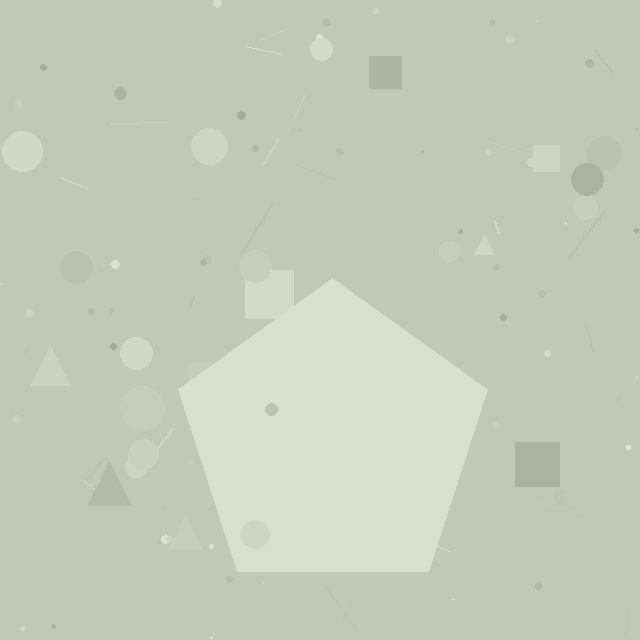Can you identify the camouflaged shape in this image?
The camouflaged shape is a pentagon.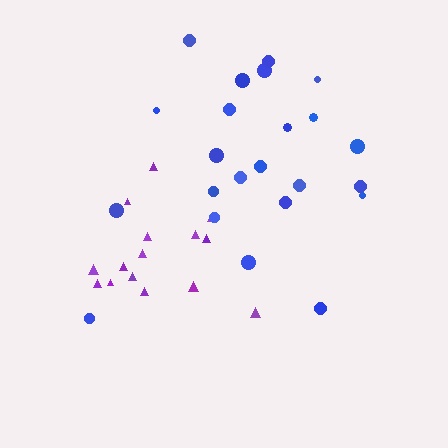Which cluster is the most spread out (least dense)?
Blue.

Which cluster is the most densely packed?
Purple.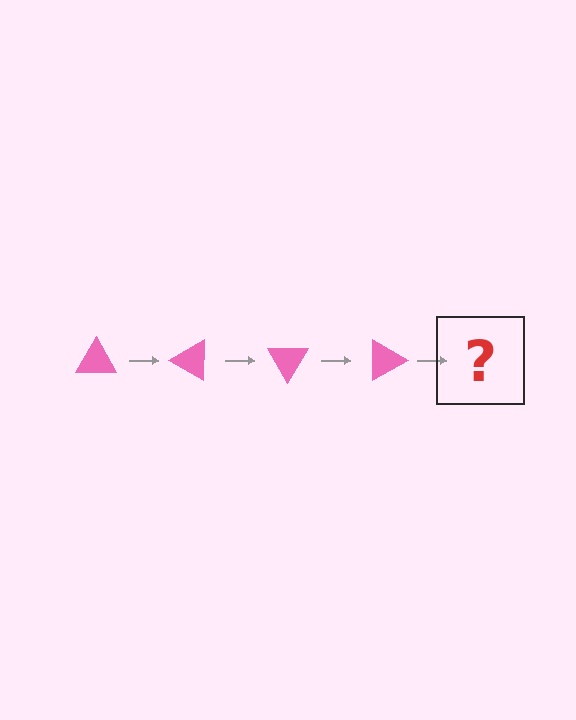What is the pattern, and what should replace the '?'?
The pattern is that the triangle rotates 30 degrees each step. The '?' should be a pink triangle rotated 120 degrees.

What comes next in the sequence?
The next element should be a pink triangle rotated 120 degrees.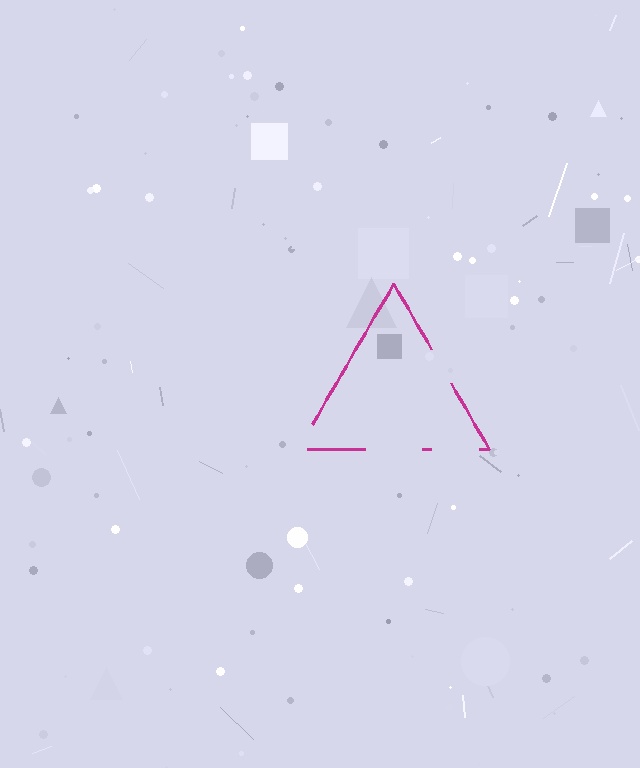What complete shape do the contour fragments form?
The contour fragments form a triangle.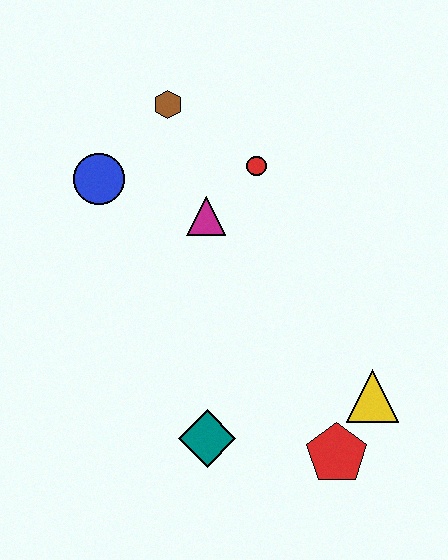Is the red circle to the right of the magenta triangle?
Yes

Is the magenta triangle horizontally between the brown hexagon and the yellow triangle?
Yes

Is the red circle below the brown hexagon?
Yes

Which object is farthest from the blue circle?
The red pentagon is farthest from the blue circle.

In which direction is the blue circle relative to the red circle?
The blue circle is to the left of the red circle.